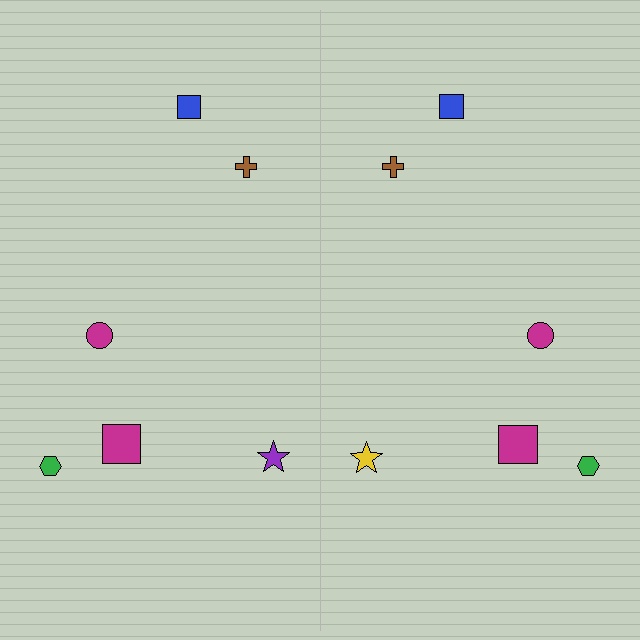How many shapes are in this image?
There are 12 shapes in this image.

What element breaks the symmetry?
The yellow star on the right side breaks the symmetry — its mirror counterpart is purple.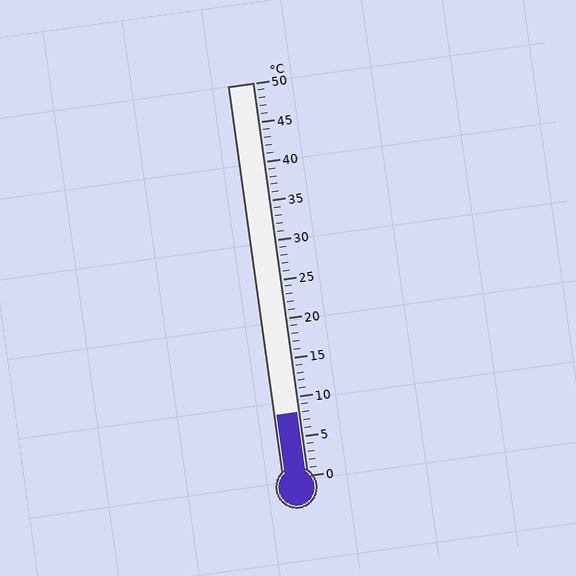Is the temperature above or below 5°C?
The temperature is above 5°C.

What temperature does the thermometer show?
The thermometer shows approximately 8°C.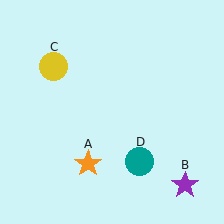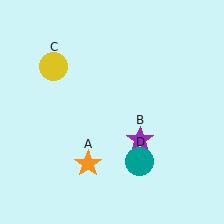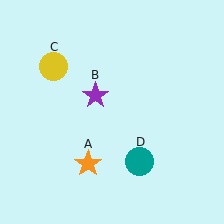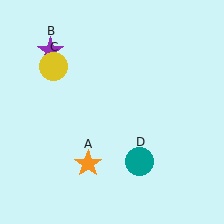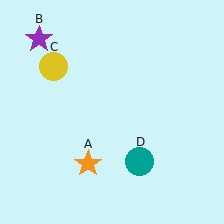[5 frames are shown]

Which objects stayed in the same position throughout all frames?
Orange star (object A) and yellow circle (object C) and teal circle (object D) remained stationary.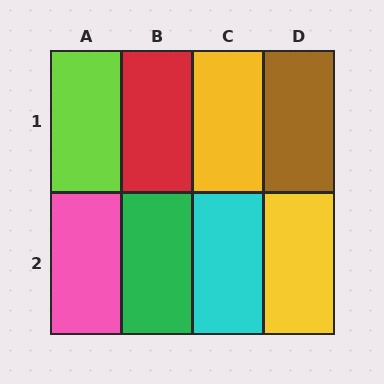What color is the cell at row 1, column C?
Yellow.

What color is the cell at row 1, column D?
Brown.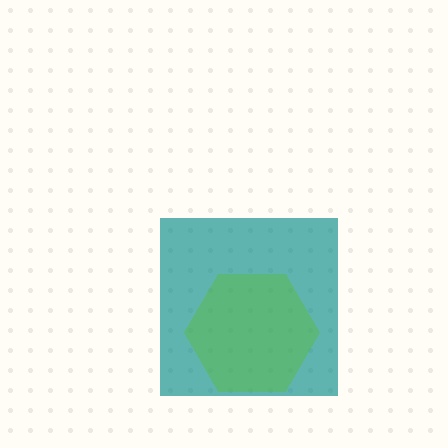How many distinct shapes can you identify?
There are 2 distinct shapes: a teal square, a lime hexagon.